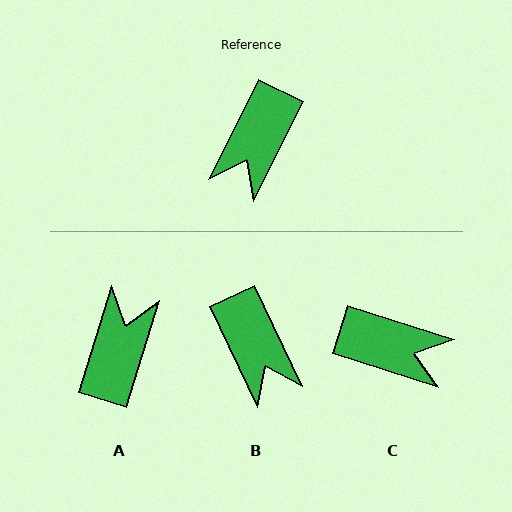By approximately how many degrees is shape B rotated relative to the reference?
Approximately 52 degrees counter-clockwise.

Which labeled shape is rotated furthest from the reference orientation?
A, about 171 degrees away.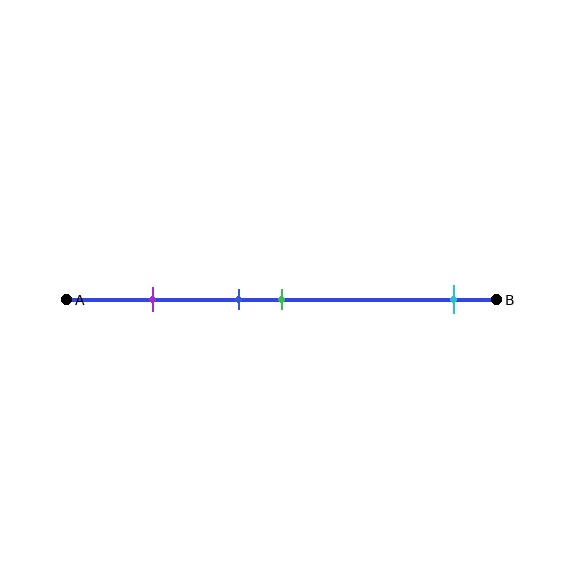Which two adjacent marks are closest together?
The blue and green marks are the closest adjacent pair.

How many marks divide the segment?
There are 4 marks dividing the segment.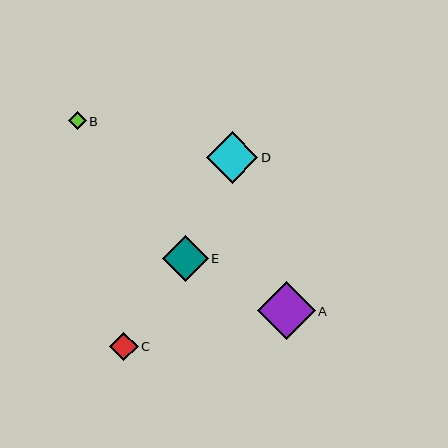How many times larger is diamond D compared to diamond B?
Diamond D is approximately 2.8 times the size of diamond B.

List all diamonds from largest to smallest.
From largest to smallest: A, D, E, C, B.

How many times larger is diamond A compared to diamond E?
Diamond A is approximately 1.3 times the size of diamond E.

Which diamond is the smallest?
Diamond B is the smallest with a size of approximately 18 pixels.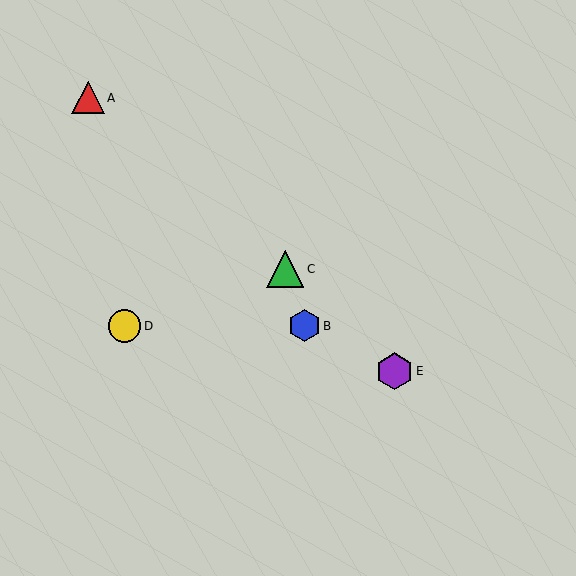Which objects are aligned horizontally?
Objects B, D are aligned horizontally.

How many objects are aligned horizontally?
2 objects (B, D) are aligned horizontally.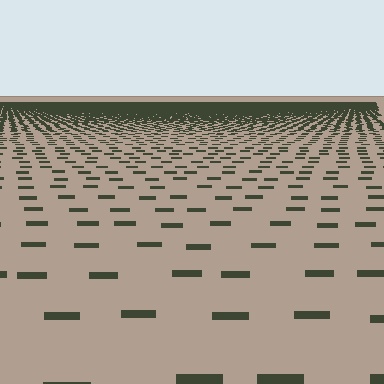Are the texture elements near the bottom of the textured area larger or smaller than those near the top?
Larger. Near the bottom, elements are closer to the viewer and appear at a bigger on-screen size.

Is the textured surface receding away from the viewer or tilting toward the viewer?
The surface is receding away from the viewer. Texture elements get smaller and denser toward the top.